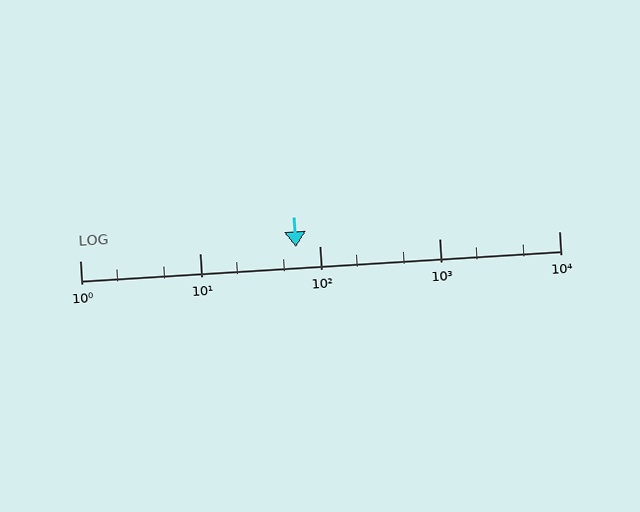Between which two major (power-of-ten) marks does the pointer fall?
The pointer is between 10 and 100.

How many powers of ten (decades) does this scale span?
The scale spans 4 decades, from 1 to 10000.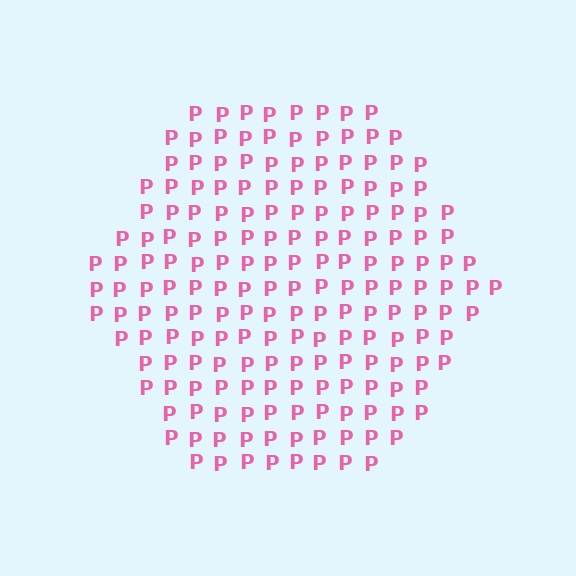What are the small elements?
The small elements are letter P's.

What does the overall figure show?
The overall figure shows a hexagon.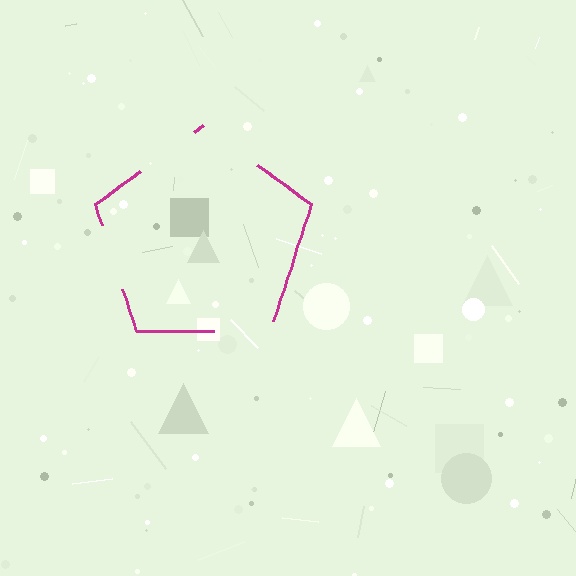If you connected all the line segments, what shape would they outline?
They would outline a pentagon.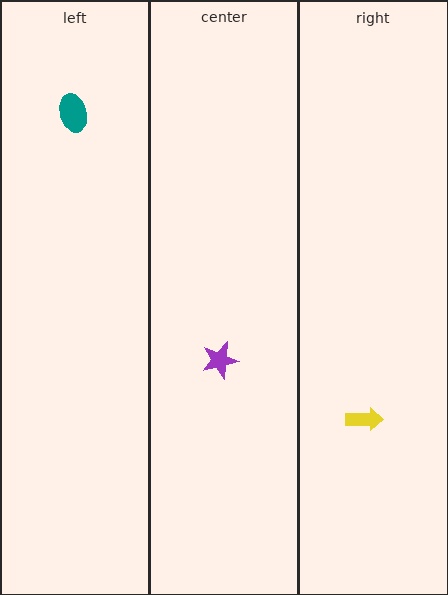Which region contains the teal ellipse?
The left region.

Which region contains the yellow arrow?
The right region.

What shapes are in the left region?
The teal ellipse.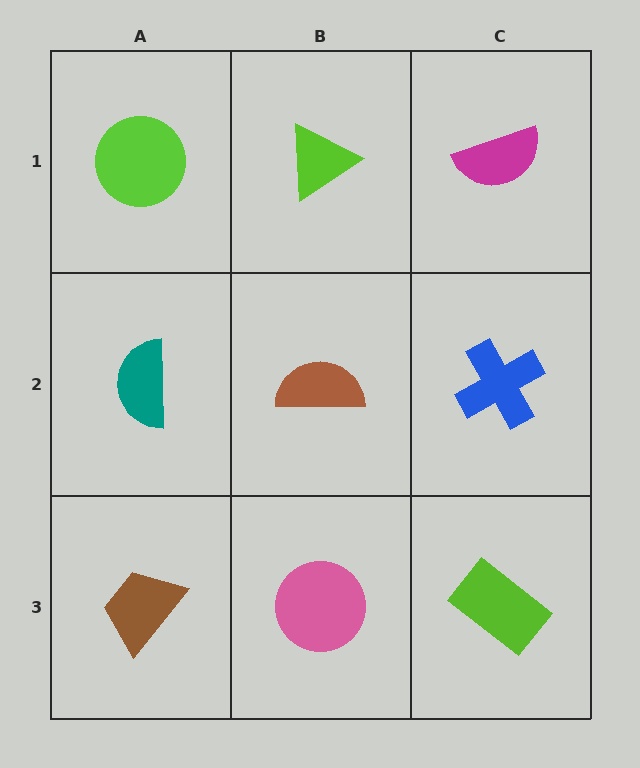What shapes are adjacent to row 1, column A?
A teal semicircle (row 2, column A), a lime triangle (row 1, column B).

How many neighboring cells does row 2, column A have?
3.